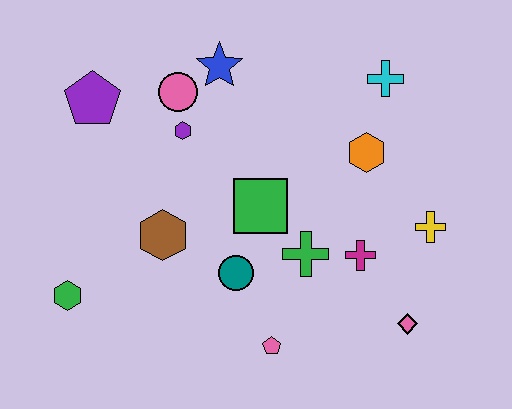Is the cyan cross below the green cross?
No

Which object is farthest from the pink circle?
The pink diamond is farthest from the pink circle.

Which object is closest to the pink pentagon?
The teal circle is closest to the pink pentagon.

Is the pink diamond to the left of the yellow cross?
Yes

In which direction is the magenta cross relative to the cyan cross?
The magenta cross is below the cyan cross.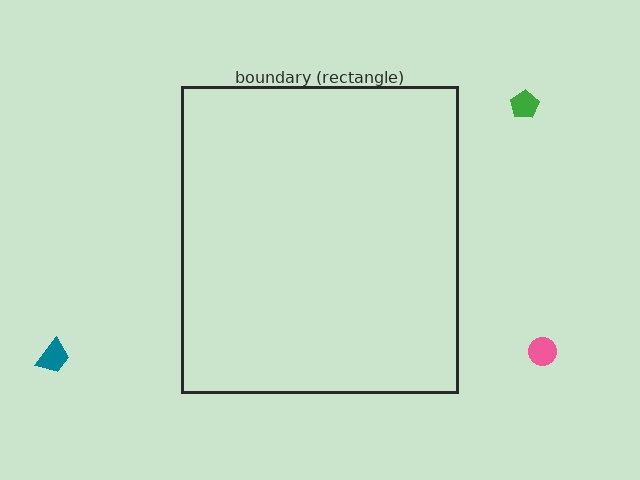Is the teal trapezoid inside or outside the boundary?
Outside.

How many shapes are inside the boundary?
0 inside, 3 outside.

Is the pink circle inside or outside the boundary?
Outside.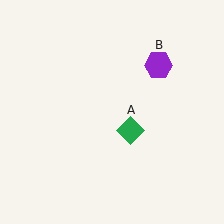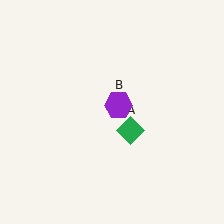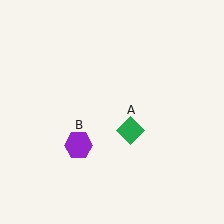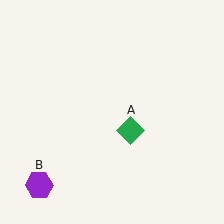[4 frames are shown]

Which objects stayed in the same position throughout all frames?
Green diamond (object A) remained stationary.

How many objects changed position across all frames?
1 object changed position: purple hexagon (object B).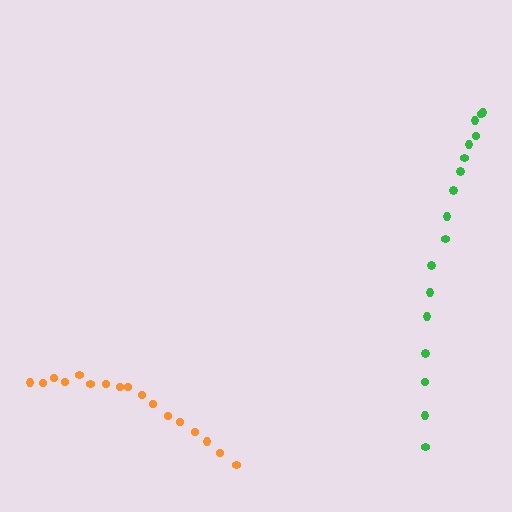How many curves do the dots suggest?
There are 2 distinct paths.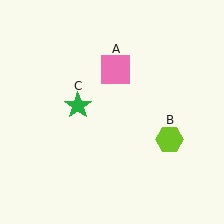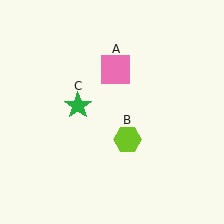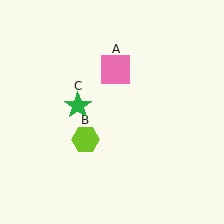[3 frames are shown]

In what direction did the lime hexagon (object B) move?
The lime hexagon (object B) moved left.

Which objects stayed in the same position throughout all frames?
Pink square (object A) and green star (object C) remained stationary.